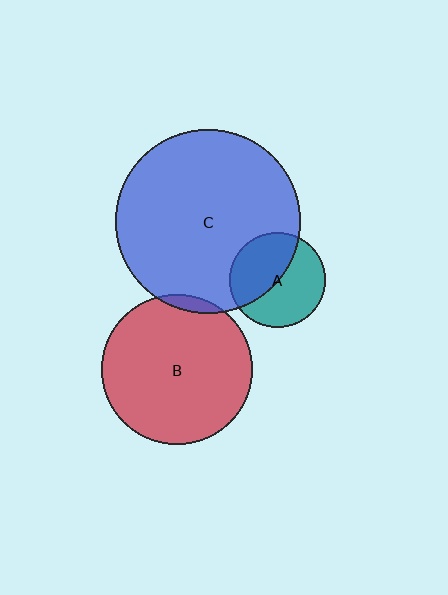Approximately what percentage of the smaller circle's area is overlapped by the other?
Approximately 45%.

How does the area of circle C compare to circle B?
Approximately 1.5 times.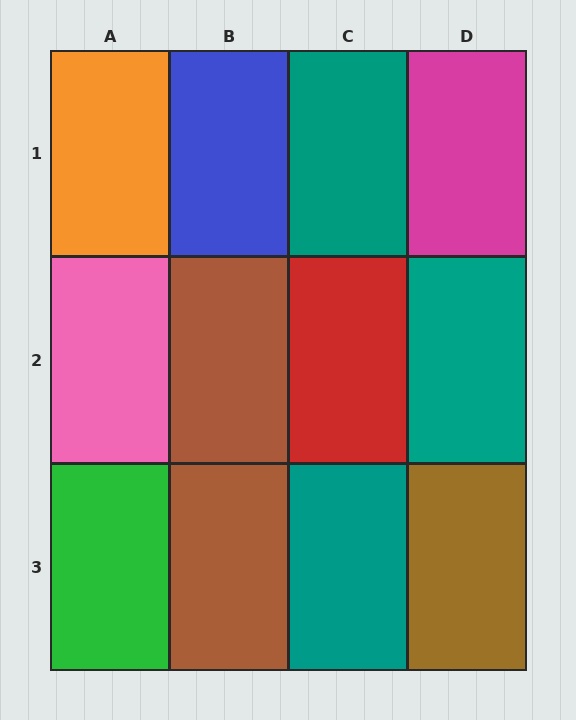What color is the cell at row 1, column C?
Teal.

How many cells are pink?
1 cell is pink.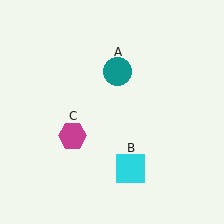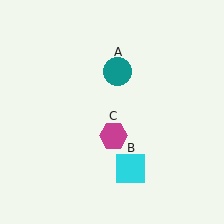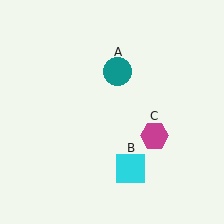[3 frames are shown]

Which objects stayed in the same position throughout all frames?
Teal circle (object A) and cyan square (object B) remained stationary.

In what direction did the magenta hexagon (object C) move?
The magenta hexagon (object C) moved right.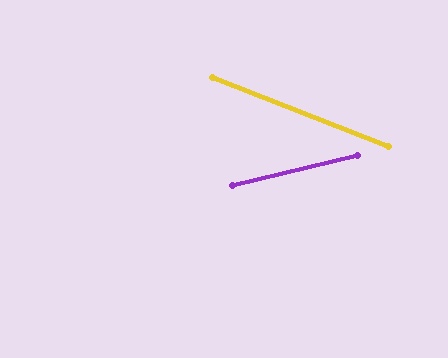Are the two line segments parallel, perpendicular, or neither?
Neither parallel nor perpendicular — they differ by about 34°.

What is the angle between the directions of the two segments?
Approximately 34 degrees.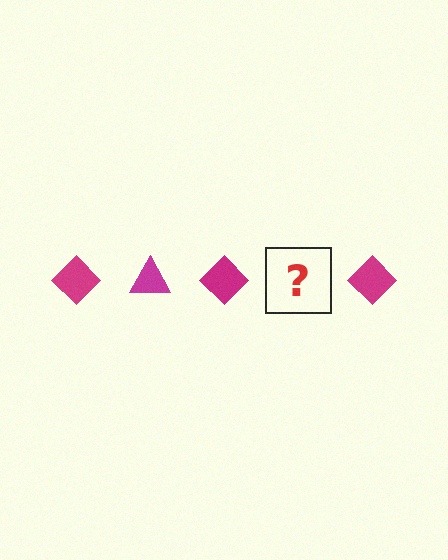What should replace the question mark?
The question mark should be replaced with a magenta triangle.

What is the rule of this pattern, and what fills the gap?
The rule is that the pattern cycles through diamond, triangle shapes in magenta. The gap should be filled with a magenta triangle.